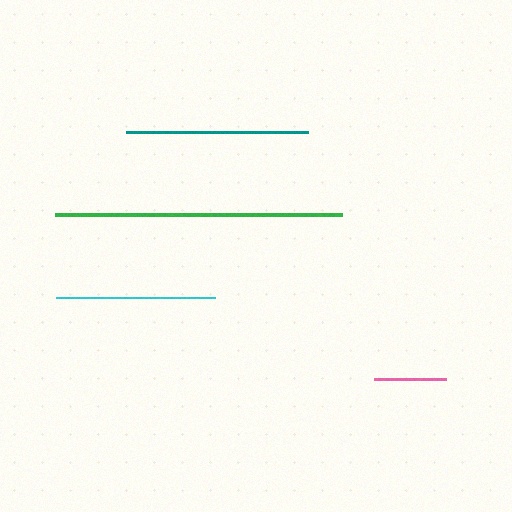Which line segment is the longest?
The green line is the longest at approximately 287 pixels.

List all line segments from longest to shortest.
From longest to shortest: green, teal, cyan, pink.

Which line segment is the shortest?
The pink line is the shortest at approximately 71 pixels.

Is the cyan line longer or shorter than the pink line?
The cyan line is longer than the pink line.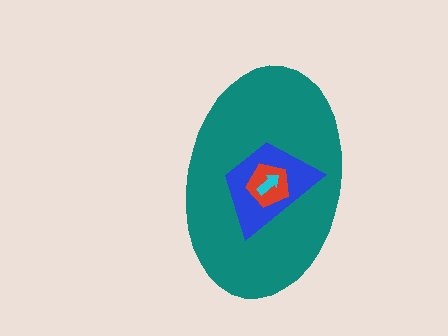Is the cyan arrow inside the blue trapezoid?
Yes.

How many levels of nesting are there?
4.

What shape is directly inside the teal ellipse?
The blue trapezoid.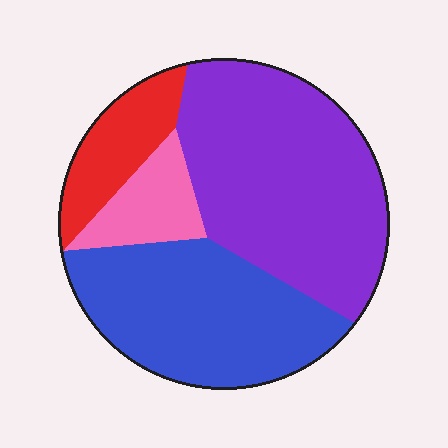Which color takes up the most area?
Purple, at roughly 45%.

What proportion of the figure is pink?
Pink covers roughly 10% of the figure.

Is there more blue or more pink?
Blue.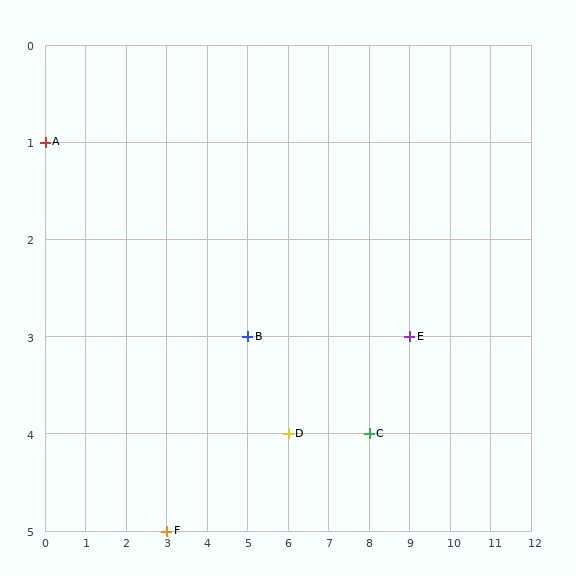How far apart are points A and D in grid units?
Points A and D are 6 columns and 3 rows apart (about 6.7 grid units diagonally).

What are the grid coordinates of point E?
Point E is at grid coordinates (9, 3).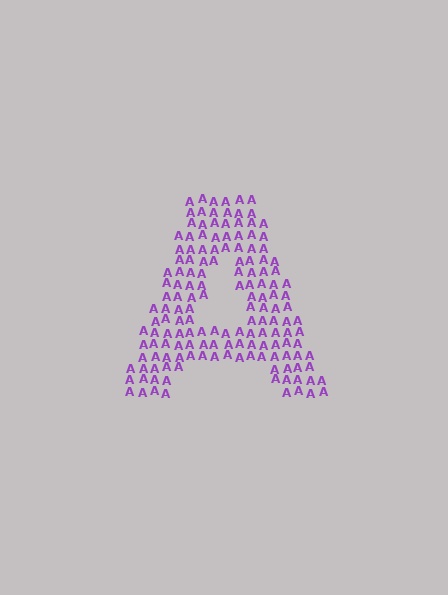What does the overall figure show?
The overall figure shows the letter A.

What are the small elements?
The small elements are letter A's.